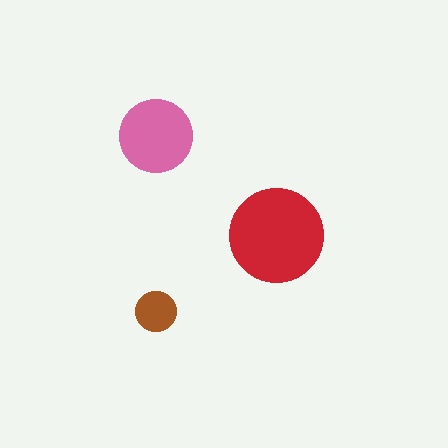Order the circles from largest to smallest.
the red one, the pink one, the brown one.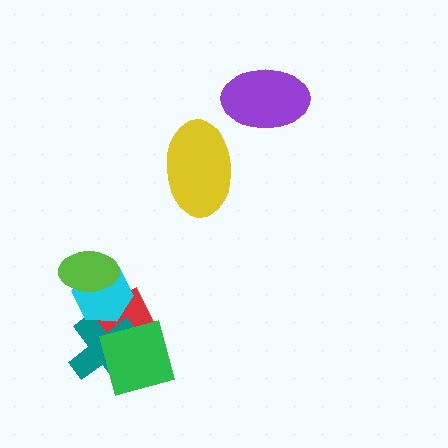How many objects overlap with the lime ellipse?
1 object overlaps with the lime ellipse.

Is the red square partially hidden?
Yes, it is partially covered by another shape.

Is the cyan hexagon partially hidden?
Yes, it is partially covered by another shape.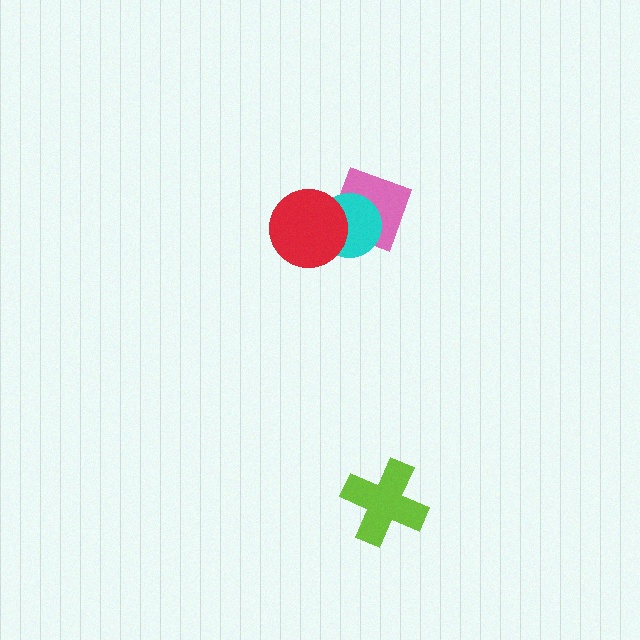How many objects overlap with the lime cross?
0 objects overlap with the lime cross.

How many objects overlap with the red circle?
2 objects overlap with the red circle.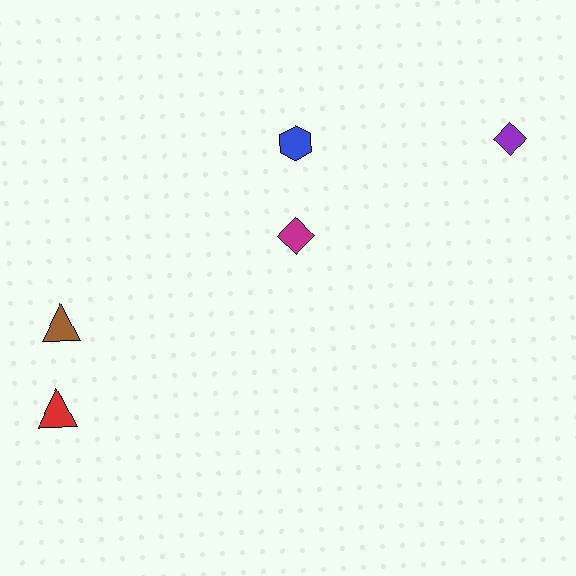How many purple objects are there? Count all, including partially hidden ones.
There is 1 purple object.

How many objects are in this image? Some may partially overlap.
There are 5 objects.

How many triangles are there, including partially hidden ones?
There are 2 triangles.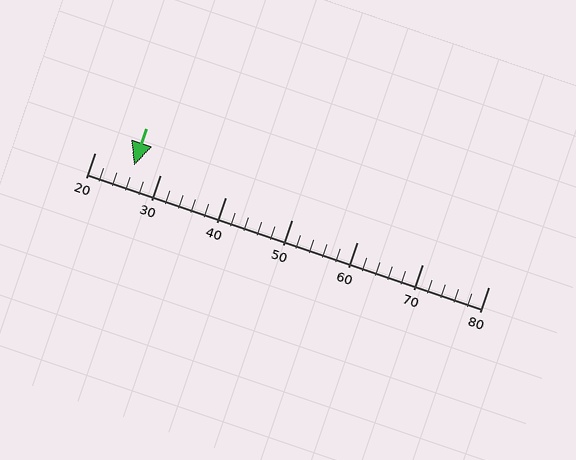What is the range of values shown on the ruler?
The ruler shows values from 20 to 80.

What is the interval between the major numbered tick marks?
The major tick marks are spaced 10 units apart.